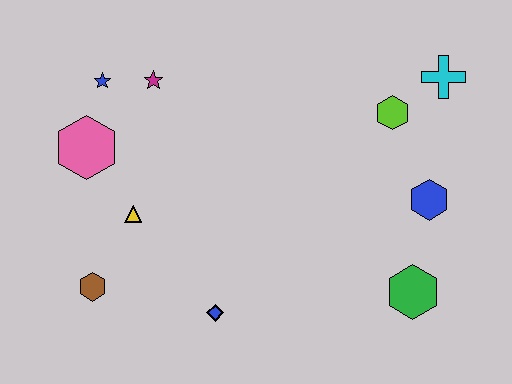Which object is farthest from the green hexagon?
The blue star is farthest from the green hexagon.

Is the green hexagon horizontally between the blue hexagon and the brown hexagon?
Yes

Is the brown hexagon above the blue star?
No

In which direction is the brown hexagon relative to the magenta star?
The brown hexagon is below the magenta star.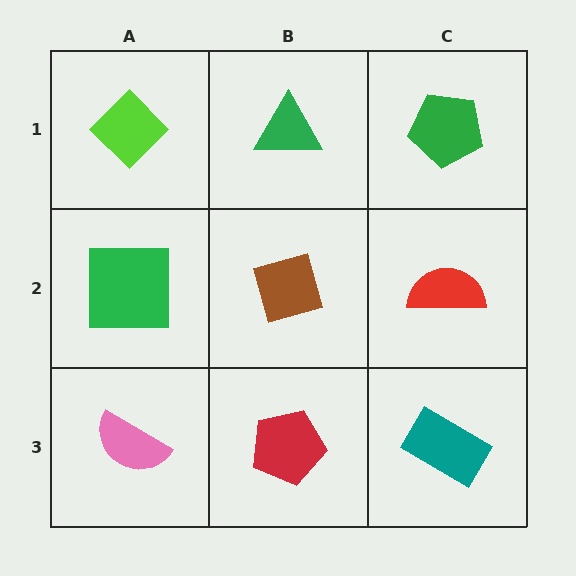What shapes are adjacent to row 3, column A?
A green square (row 2, column A), a red pentagon (row 3, column B).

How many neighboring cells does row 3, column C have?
2.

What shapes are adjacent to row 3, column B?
A brown diamond (row 2, column B), a pink semicircle (row 3, column A), a teal rectangle (row 3, column C).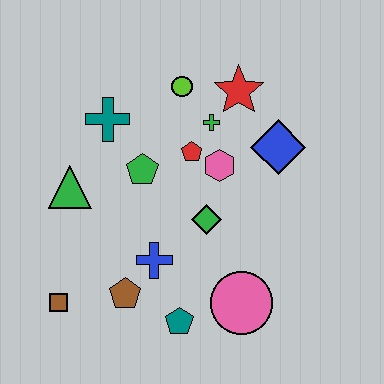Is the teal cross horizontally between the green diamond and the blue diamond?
No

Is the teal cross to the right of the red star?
No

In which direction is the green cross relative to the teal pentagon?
The green cross is above the teal pentagon.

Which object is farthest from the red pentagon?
The brown square is farthest from the red pentagon.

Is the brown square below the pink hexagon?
Yes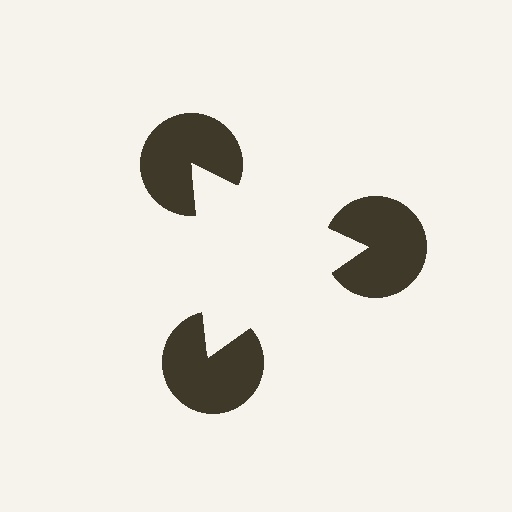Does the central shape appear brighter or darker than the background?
It typically appears slightly brighter than the background, even though no actual brightness change is drawn.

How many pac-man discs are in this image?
There are 3 — one at each vertex of the illusory triangle.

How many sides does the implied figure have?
3 sides.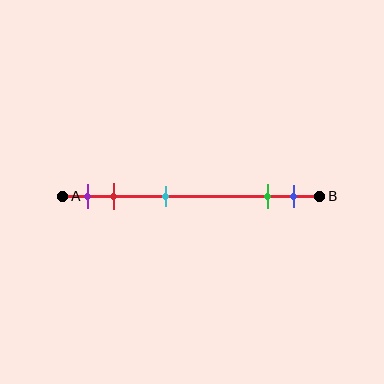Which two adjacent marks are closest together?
The green and blue marks are the closest adjacent pair.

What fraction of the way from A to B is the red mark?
The red mark is approximately 20% (0.2) of the way from A to B.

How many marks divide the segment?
There are 5 marks dividing the segment.